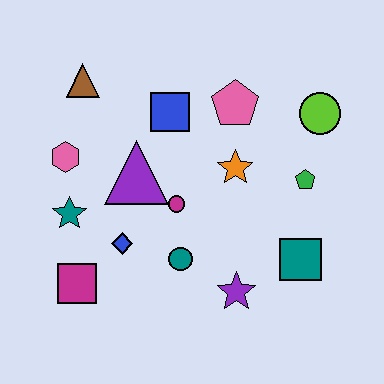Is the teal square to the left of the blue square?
No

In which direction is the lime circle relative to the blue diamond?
The lime circle is to the right of the blue diamond.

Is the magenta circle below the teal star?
No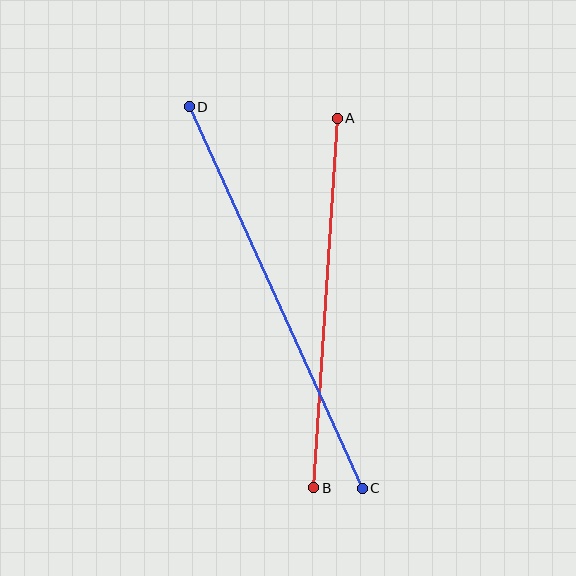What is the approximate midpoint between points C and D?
The midpoint is at approximately (276, 298) pixels.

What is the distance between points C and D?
The distance is approximately 419 pixels.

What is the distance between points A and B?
The distance is approximately 371 pixels.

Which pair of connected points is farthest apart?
Points C and D are farthest apart.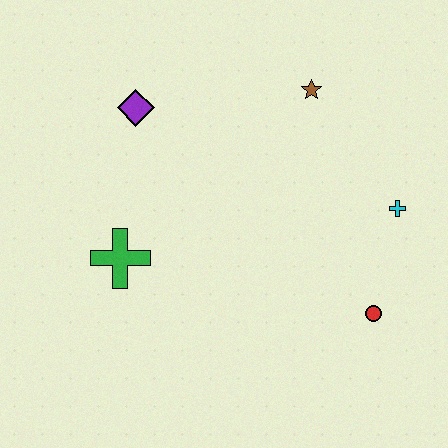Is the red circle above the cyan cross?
No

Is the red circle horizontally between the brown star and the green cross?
No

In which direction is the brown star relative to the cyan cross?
The brown star is above the cyan cross.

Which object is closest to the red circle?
The cyan cross is closest to the red circle.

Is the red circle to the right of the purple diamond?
Yes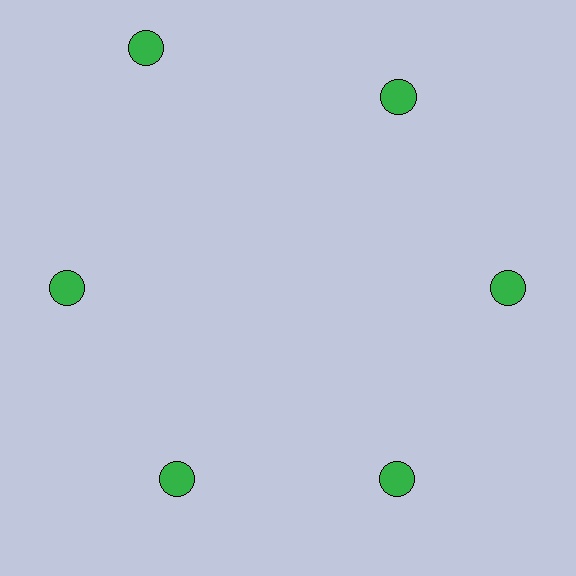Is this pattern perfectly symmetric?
No. The 6 green circles are arranged in a ring, but one element near the 11 o'clock position is pushed outward from the center, breaking the 6-fold rotational symmetry.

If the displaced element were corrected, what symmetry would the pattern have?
It would have 6-fold rotational symmetry — the pattern would map onto itself every 60 degrees.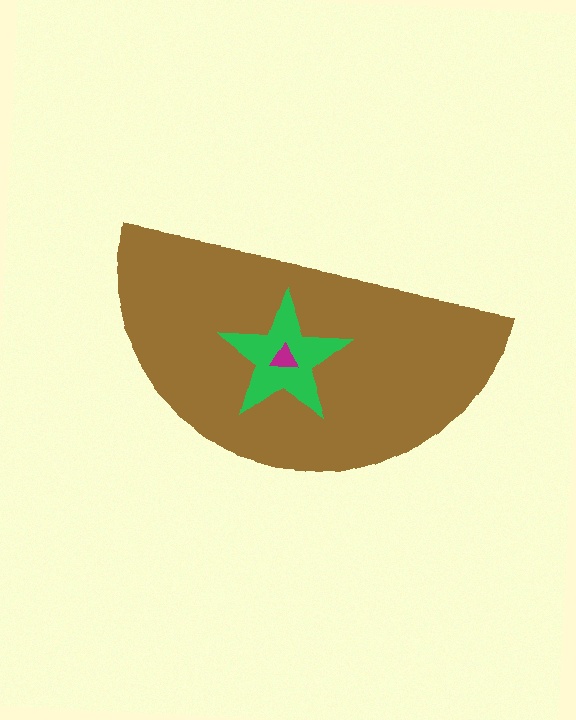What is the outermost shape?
The brown semicircle.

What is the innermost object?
The magenta triangle.